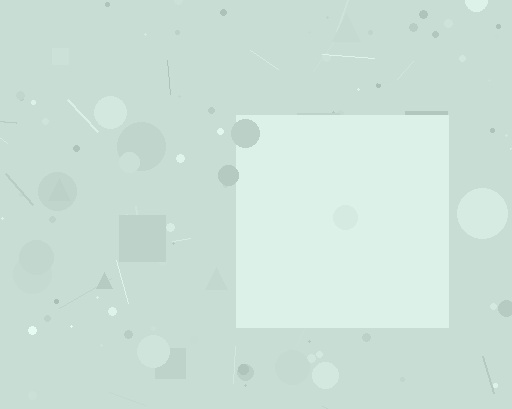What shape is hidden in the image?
A square is hidden in the image.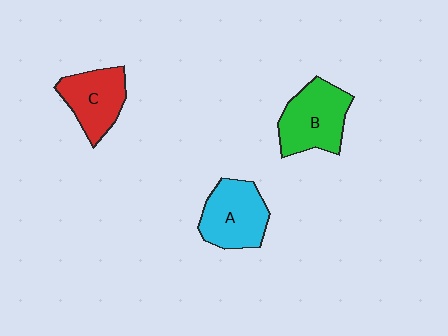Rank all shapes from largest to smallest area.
From largest to smallest: B (green), A (cyan), C (red).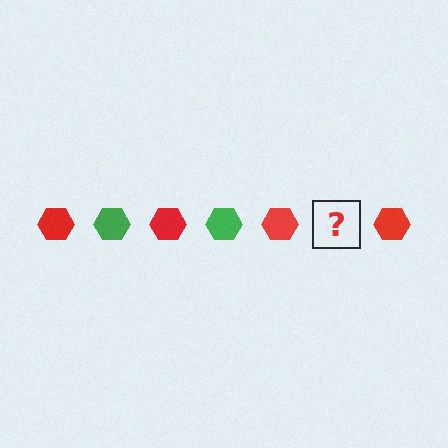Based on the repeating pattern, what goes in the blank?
The blank should be a green hexagon.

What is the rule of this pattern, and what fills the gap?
The rule is that the pattern cycles through red, green hexagons. The gap should be filled with a green hexagon.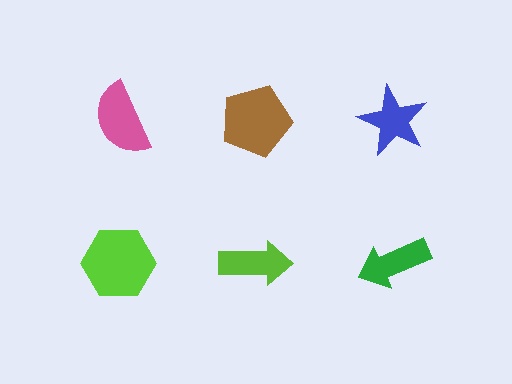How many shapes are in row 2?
3 shapes.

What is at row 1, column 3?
A blue star.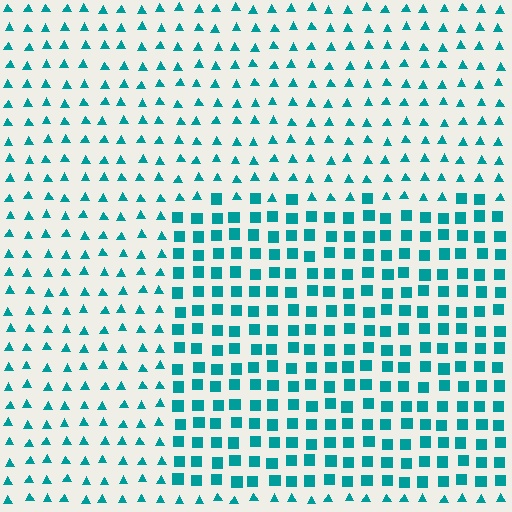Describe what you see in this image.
The image is filled with small teal elements arranged in a uniform grid. A rectangle-shaped region contains squares, while the surrounding area contains triangles. The boundary is defined purely by the change in element shape.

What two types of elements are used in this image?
The image uses squares inside the rectangle region and triangles outside it.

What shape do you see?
I see a rectangle.